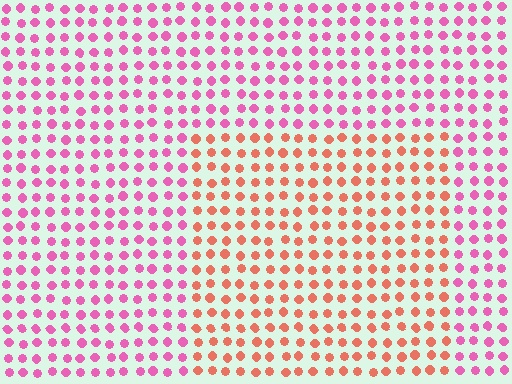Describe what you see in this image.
The image is filled with small pink elements in a uniform arrangement. A rectangle-shaped region is visible where the elements are tinted to a slightly different hue, forming a subtle color boundary.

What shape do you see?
I see a rectangle.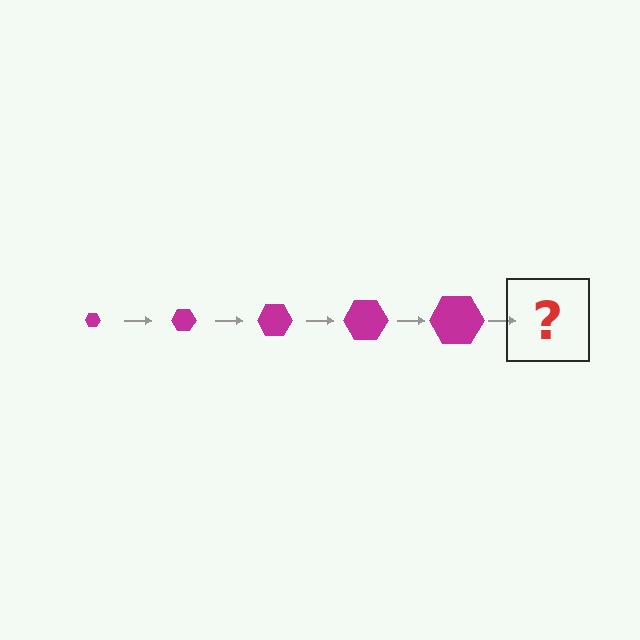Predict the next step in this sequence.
The next step is a magenta hexagon, larger than the previous one.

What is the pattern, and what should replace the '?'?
The pattern is that the hexagon gets progressively larger each step. The '?' should be a magenta hexagon, larger than the previous one.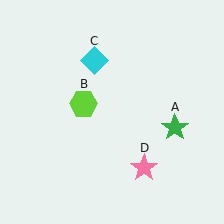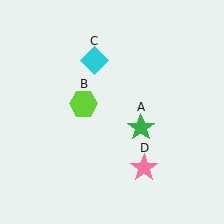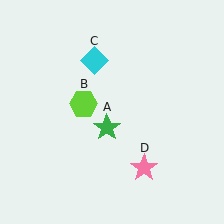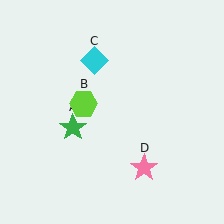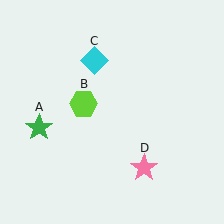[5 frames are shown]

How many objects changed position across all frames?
1 object changed position: green star (object A).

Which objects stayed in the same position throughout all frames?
Lime hexagon (object B) and cyan diamond (object C) and pink star (object D) remained stationary.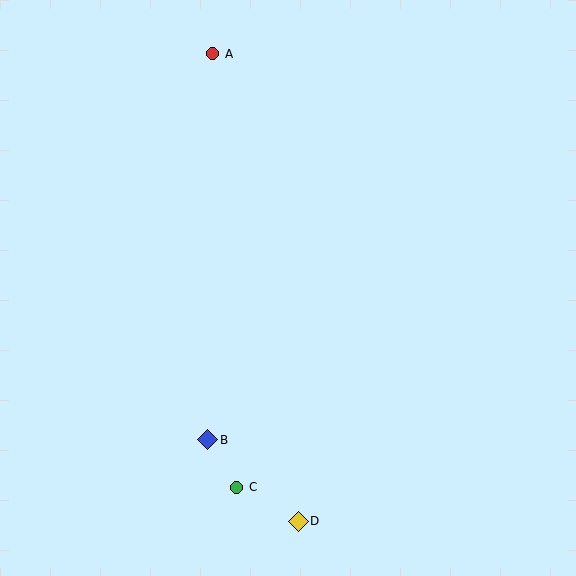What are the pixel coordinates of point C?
Point C is at (237, 487).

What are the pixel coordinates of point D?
Point D is at (298, 521).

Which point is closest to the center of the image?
Point B at (208, 440) is closest to the center.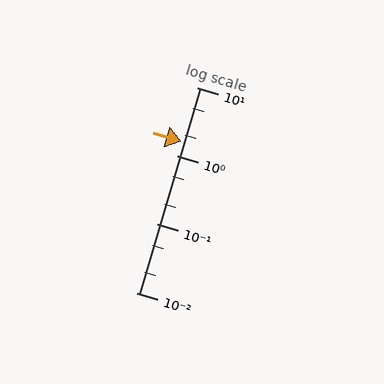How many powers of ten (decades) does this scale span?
The scale spans 3 decades, from 0.01 to 10.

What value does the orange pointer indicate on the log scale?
The pointer indicates approximately 1.6.